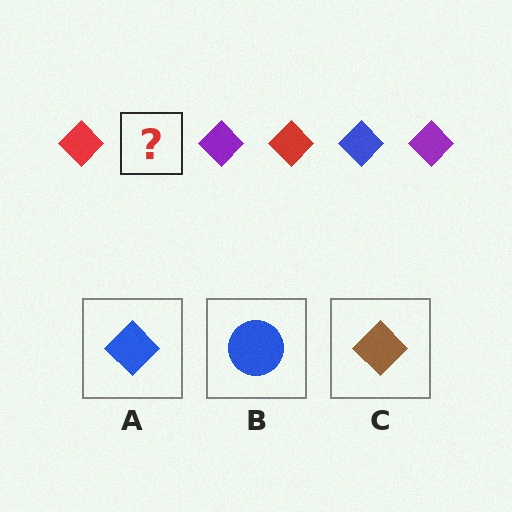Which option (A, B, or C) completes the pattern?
A.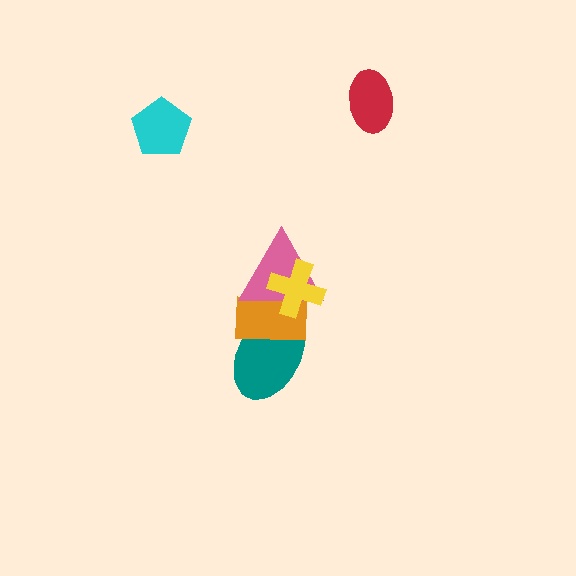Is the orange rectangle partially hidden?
Yes, it is partially covered by another shape.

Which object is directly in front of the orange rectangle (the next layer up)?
The pink triangle is directly in front of the orange rectangle.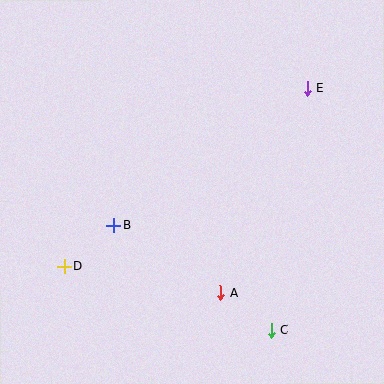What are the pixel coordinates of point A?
Point A is at (220, 293).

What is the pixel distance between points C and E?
The distance between C and E is 244 pixels.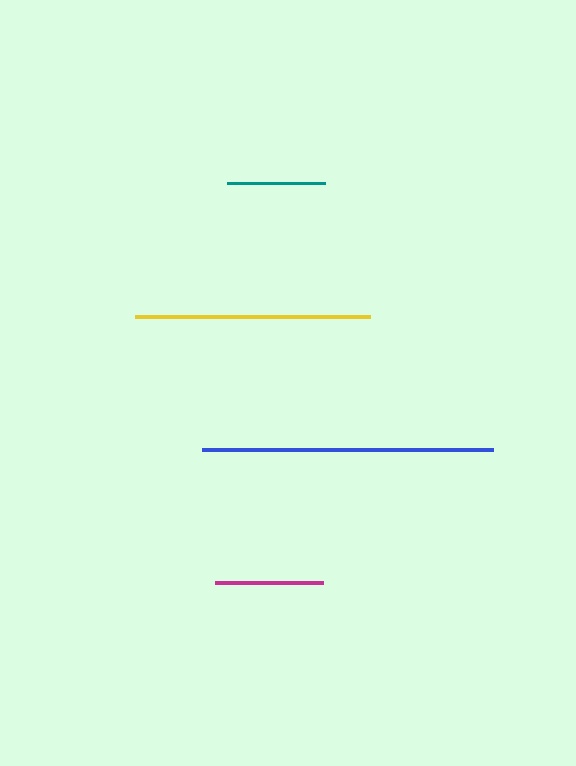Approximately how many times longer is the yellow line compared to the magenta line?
The yellow line is approximately 2.2 times the length of the magenta line.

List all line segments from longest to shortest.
From longest to shortest: blue, yellow, magenta, teal.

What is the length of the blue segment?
The blue segment is approximately 290 pixels long.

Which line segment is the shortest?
The teal line is the shortest at approximately 98 pixels.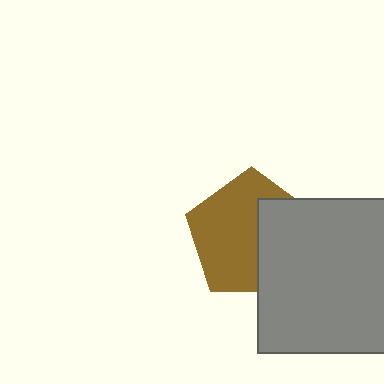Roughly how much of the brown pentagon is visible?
About half of it is visible (roughly 61%).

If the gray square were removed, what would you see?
You would see the complete brown pentagon.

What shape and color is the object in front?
The object in front is a gray square.